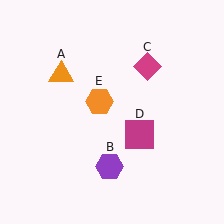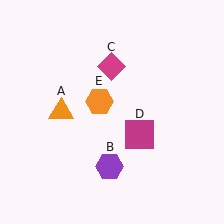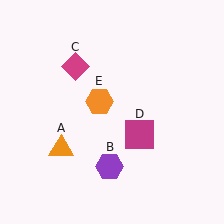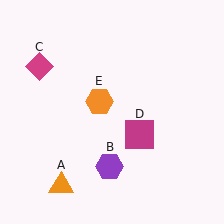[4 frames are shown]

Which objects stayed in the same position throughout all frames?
Purple hexagon (object B) and magenta square (object D) and orange hexagon (object E) remained stationary.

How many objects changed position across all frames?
2 objects changed position: orange triangle (object A), magenta diamond (object C).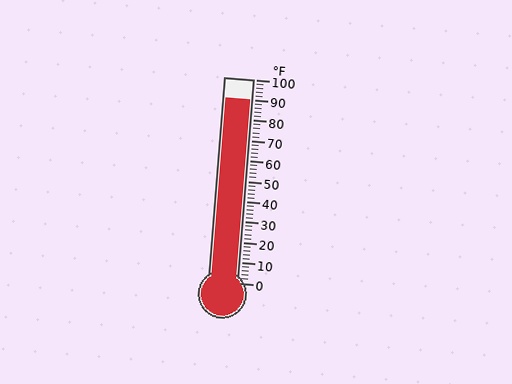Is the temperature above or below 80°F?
The temperature is above 80°F.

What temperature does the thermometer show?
The thermometer shows approximately 90°F.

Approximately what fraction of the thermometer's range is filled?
The thermometer is filled to approximately 90% of its range.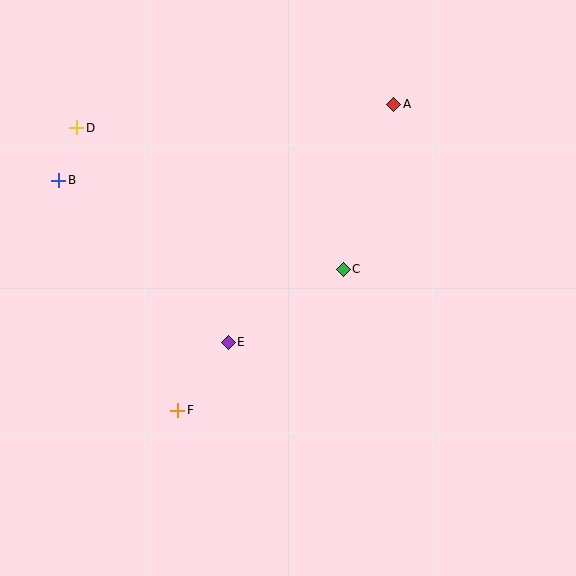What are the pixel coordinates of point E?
Point E is at (228, 342).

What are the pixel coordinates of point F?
Point F is at (178, 410).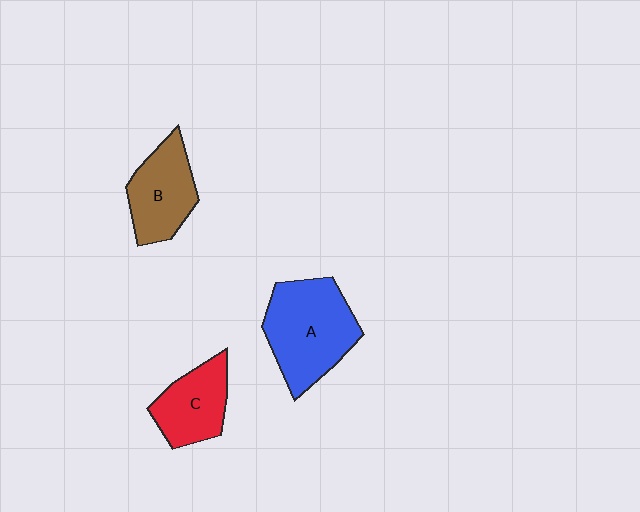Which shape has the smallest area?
Shape C (red).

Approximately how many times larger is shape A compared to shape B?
Approximately 1.4 times.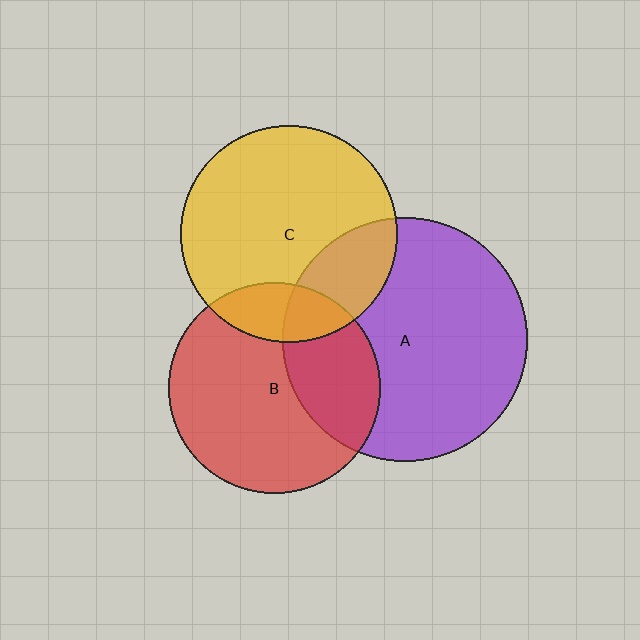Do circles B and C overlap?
Yes.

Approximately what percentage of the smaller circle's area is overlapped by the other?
Approximately 15%.